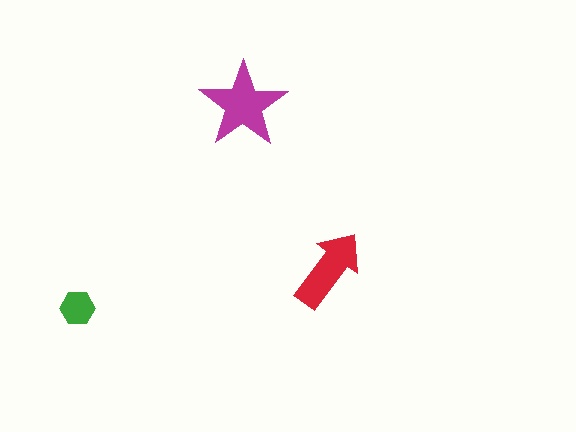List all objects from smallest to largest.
The green hexagon, the red arrow, the magenta star.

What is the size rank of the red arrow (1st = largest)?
2nd.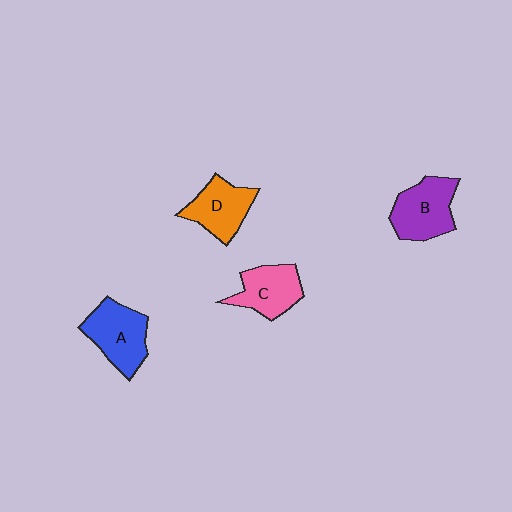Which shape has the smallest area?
Shape C (pink).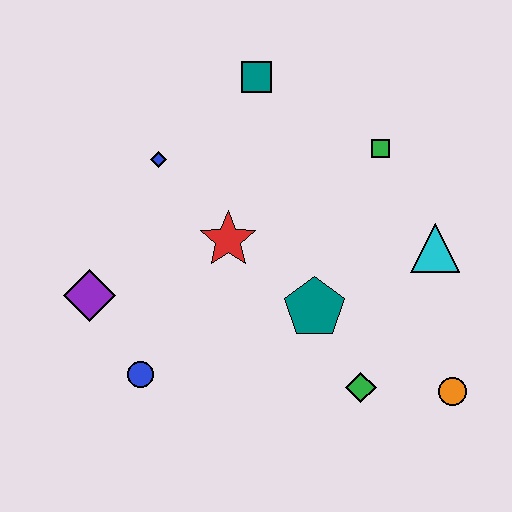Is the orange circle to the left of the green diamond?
No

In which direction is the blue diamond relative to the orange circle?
The blue diamond is to the left of the orange circle.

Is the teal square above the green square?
Yes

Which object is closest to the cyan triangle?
The green square is closest to the cyan triangle.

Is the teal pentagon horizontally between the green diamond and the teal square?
Yes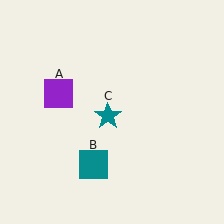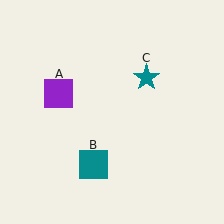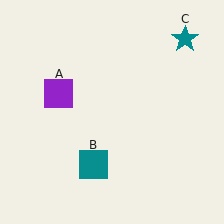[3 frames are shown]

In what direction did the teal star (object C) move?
The teal star (object C) moved up and to the right.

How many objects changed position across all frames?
1 object changed position: teal star (object C).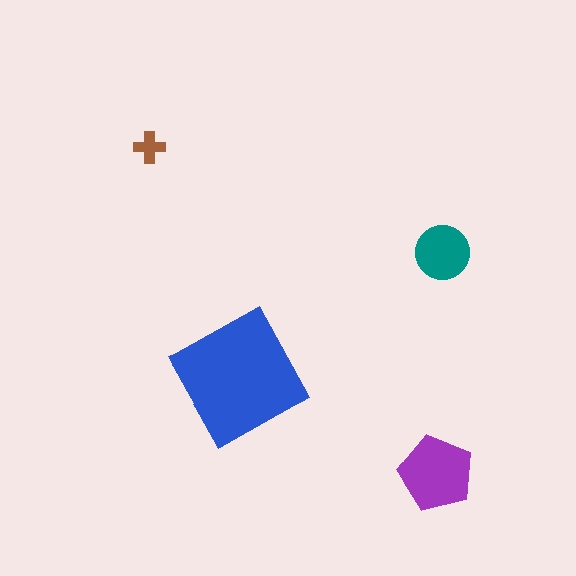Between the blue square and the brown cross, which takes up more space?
The blue square.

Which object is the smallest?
The brown cross.